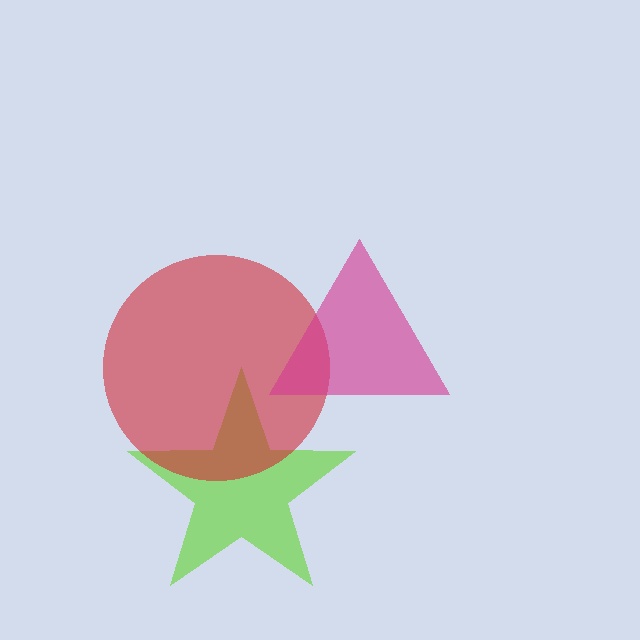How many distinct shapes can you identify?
There are 3 distinct shapes: a lime star, a red circle, a magenta triangle.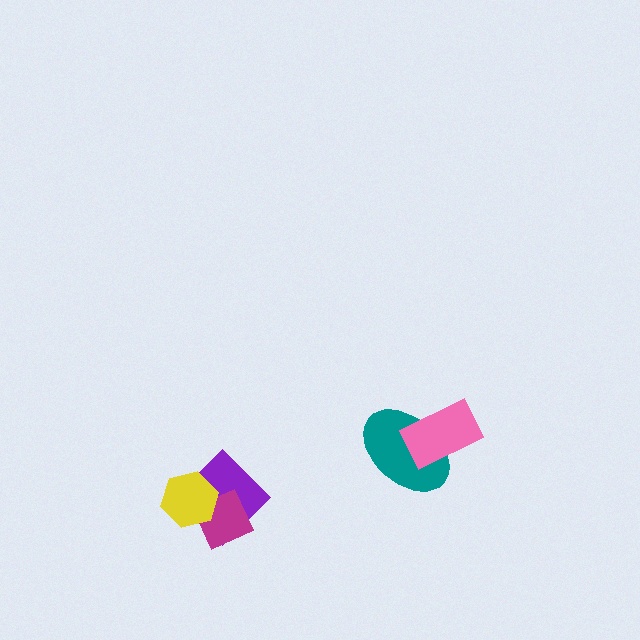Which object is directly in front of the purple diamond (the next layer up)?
The magenta diamond is directly in front of the purple diamond.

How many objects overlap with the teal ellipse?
1 object overlaps with the teal ellipse.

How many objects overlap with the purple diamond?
2 objects overlap with the purple diamond.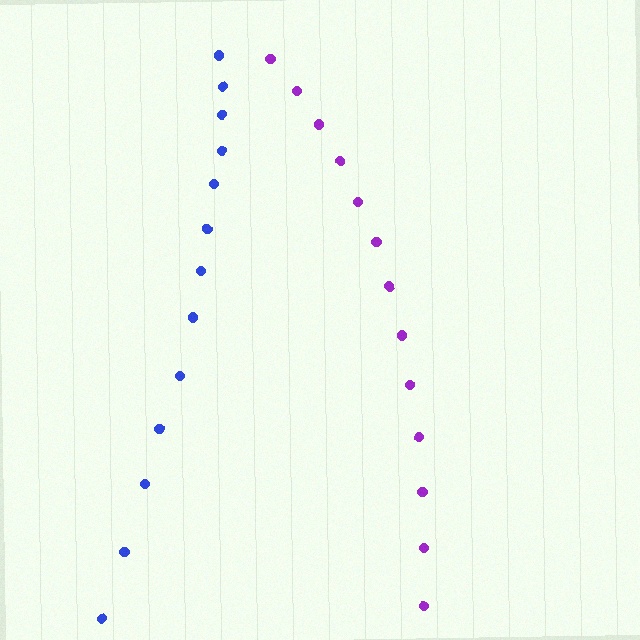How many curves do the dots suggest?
There are 2 distinct paths.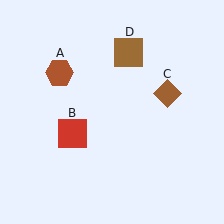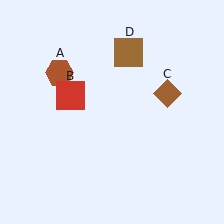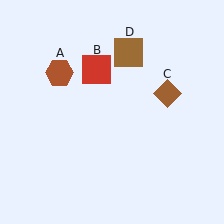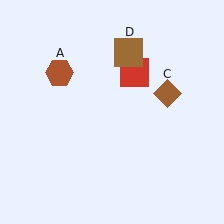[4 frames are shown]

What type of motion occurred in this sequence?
The red square (object B) rotated clockwise around the center of the scene.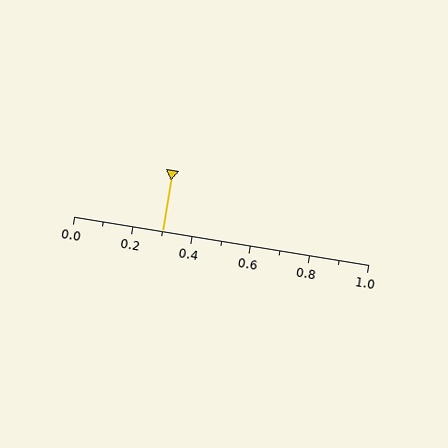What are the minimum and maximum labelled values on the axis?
The axis runs from 0.0 to 1.0.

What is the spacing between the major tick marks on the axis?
The major ticks are spaced 0.2 apart.